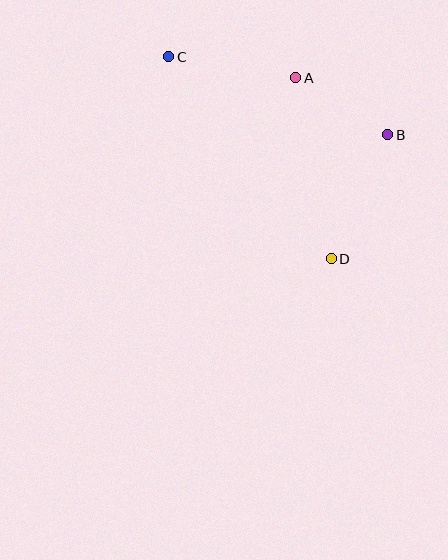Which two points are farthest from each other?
Points C and D are farthest from each other.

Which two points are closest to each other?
Points A and B are closest to each other.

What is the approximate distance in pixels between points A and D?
The distance between A and D is approximately 184 pixels.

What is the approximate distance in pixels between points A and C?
The distance between A and C is approximately 129 pixels.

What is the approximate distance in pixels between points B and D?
The distance between B and D is approximately 136 pixels.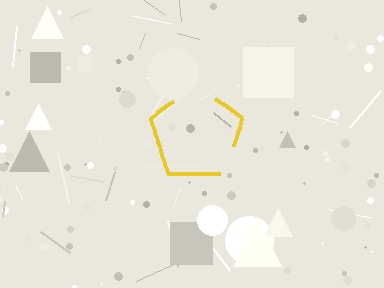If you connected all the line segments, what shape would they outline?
They would outline a pentagon.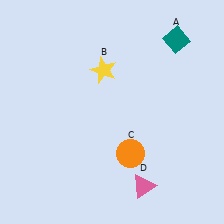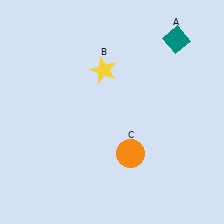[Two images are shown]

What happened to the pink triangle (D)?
The pink triangle (D) was removed in Image 2. It was in the bottom-right area of Image 1.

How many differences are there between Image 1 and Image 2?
There is 1 difference between the two images.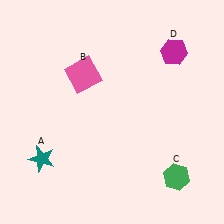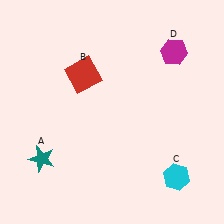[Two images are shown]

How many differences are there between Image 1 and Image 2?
There are 2 differences between the two images.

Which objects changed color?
B changed from pink to red. C changed from green to cyan.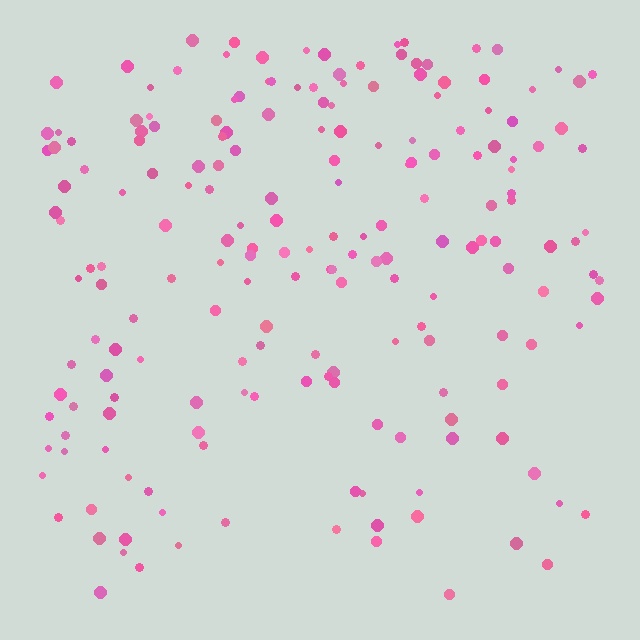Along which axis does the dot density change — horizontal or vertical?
Vertical.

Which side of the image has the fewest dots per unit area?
The bottom.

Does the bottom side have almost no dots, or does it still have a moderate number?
Still a moderate number, just noticeably fewer than the top.